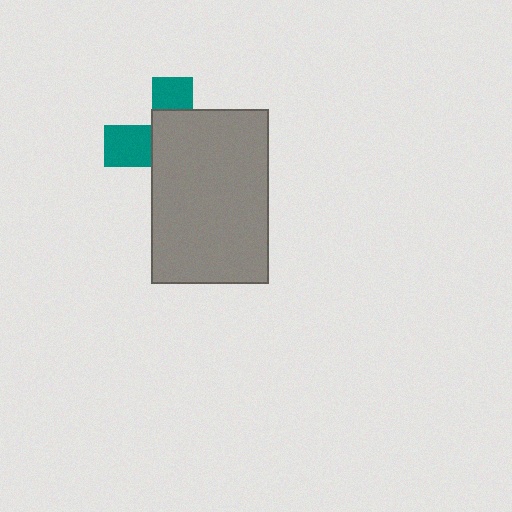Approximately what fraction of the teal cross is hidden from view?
Roughly 66% of the teal cross is hidden behind the gray rectangle.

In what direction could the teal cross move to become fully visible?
The teal cross could move toward the upper-left. That would shift it out from behind the gray rectangle entirely.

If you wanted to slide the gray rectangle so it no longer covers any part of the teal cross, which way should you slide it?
Slide it toward the lower-right — that is the most direct way to separate the two shapes.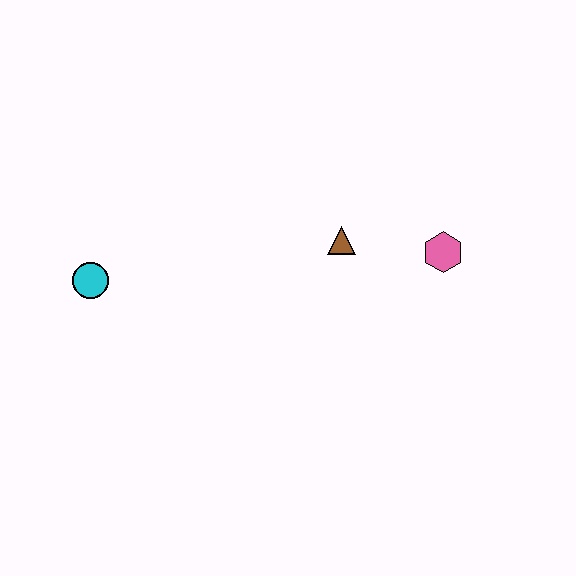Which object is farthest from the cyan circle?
The pink hexagon is farthest from the cyan circle.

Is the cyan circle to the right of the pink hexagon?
No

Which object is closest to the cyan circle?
The brown triangle is closest to the cyan circle.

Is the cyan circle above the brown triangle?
No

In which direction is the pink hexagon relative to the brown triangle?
The pink hexagon is to the right of the brown triangle.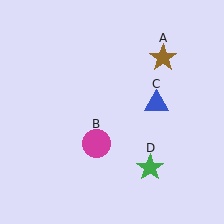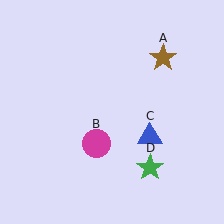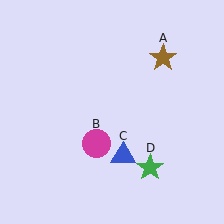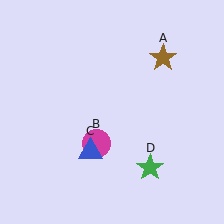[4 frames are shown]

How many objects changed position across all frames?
1 object changed position: blue triangle (object C).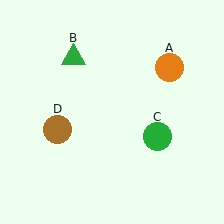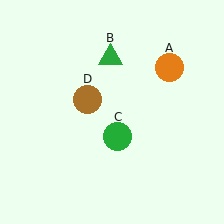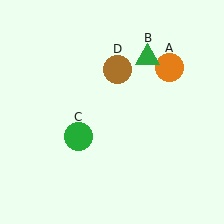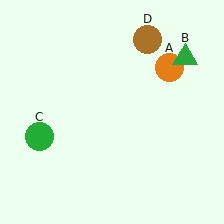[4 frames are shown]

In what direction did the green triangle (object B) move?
The green triangle (object B) moved right.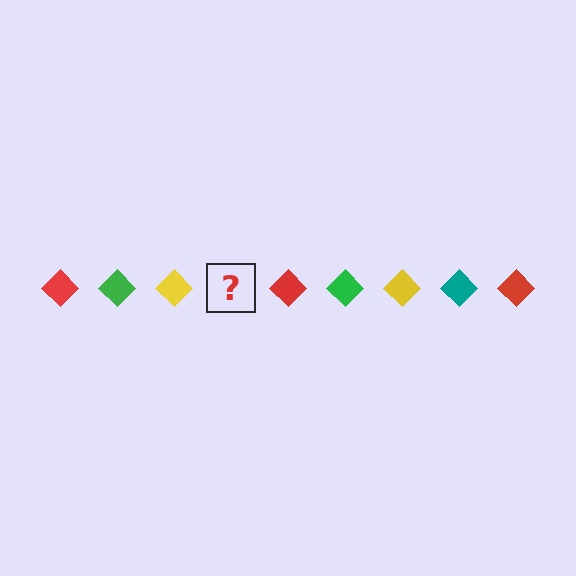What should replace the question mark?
The question mark should be replaced with a teal diamond.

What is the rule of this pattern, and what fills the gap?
The rule is that the pattern cycles through red, green, yellow, teal diamonds. The gap should be filled with a teal diamond.